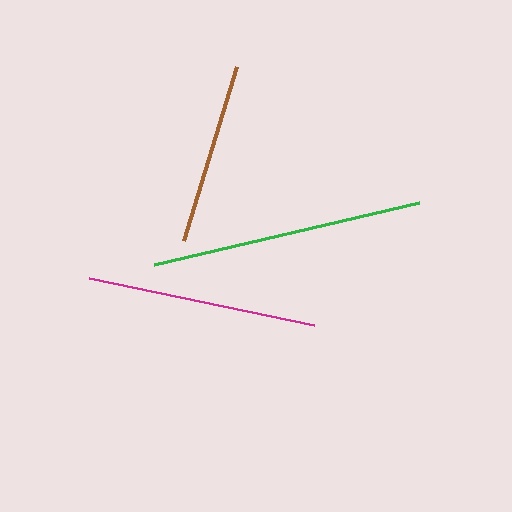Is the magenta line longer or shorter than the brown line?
The magenta line is longer than the brown line.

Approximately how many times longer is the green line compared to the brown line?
The green line is approximately 1.5 times the length of the brown line.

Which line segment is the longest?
The green line is the longest at approximately 272 pixels.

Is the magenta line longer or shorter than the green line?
The green line is longer than the magenta line.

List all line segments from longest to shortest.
From longest to shortest: green, magenta, brown.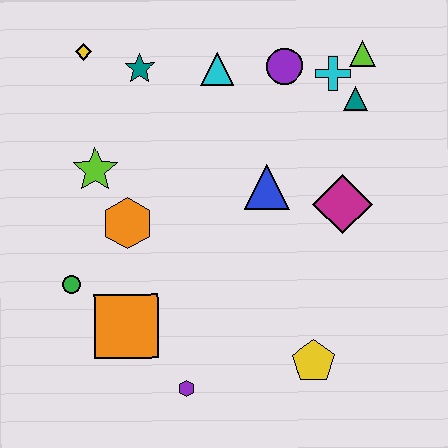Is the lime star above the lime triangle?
No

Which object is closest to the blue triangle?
The magenta diamond is closest to the blue triangle.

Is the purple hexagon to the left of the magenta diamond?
Yes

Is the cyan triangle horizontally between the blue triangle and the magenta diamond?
No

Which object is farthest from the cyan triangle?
The purple hexagon is farthest from the cyan triangle.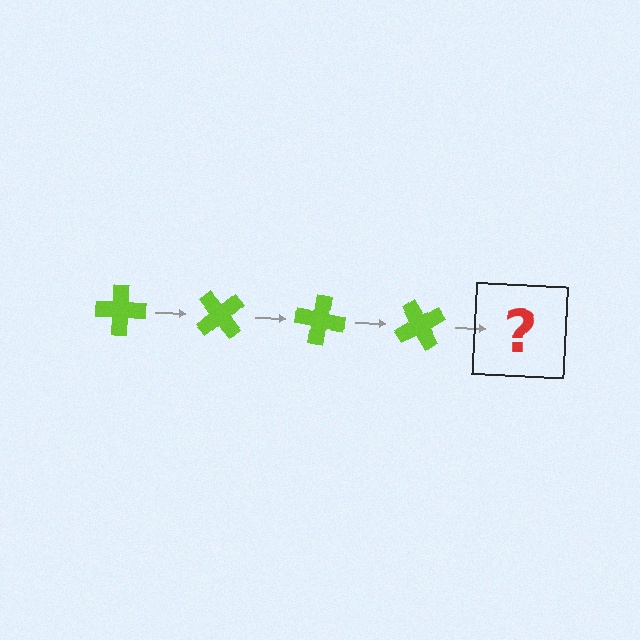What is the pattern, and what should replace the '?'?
The pattern is that the cross rotates 50 degrees each step. The '?' should be a lime cross rotated 200 degrees.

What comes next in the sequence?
The next element should be a lime cross rotated 200 degrees.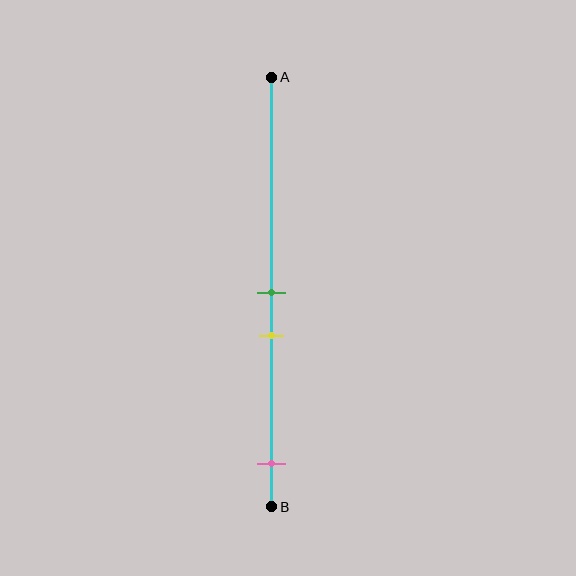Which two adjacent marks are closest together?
The green and yellow marks are the closest adjacent pair.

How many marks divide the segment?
There are 3 marks dividing the segment.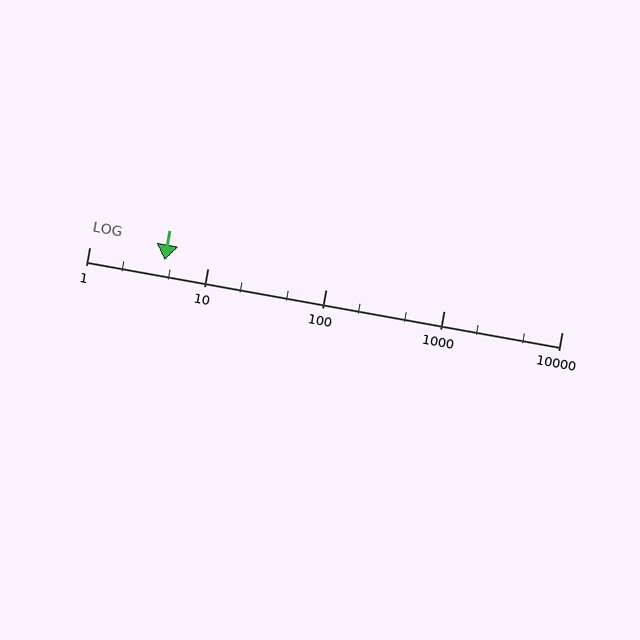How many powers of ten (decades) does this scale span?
The scale spans 4 decades, from 1 to 10000.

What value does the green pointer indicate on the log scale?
The pointer indicates approximately 4.3.